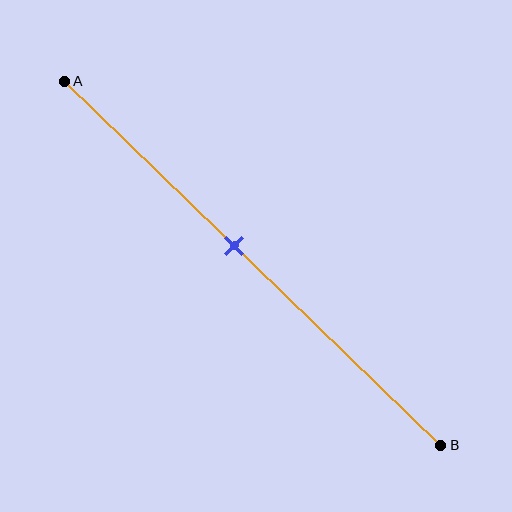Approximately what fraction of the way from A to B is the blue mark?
The blue mark is approximately 45% of the way from A to B.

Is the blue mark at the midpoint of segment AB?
No, the mark is at about 45% from A, not at the 50% midpoint.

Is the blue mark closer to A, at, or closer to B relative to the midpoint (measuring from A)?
The blue mark is closer to point A than the midpoint of segment AB.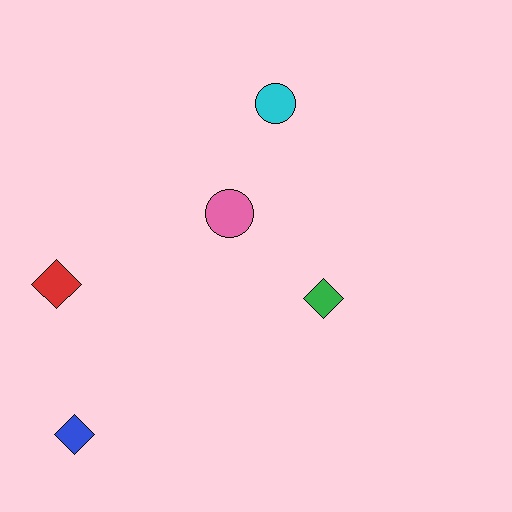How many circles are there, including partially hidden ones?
There are 2 circles.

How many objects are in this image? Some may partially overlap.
There are 5 objects.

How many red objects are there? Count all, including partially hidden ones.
There is 1 red object.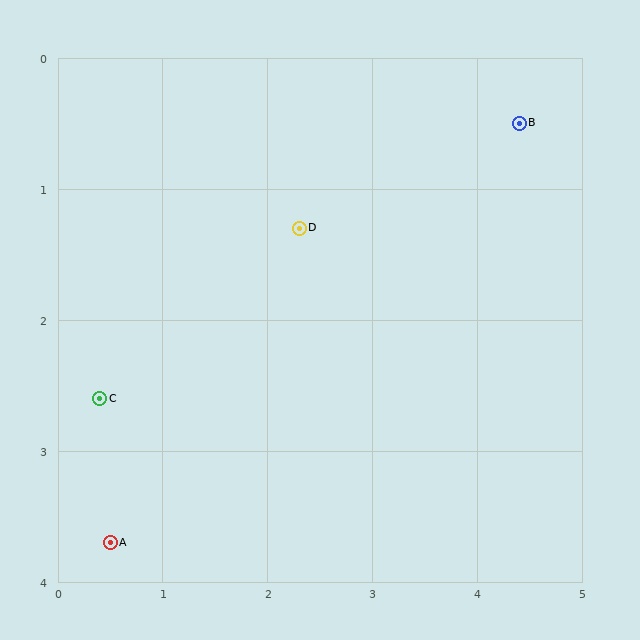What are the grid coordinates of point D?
Point D is at approximately (2.3, 1.3).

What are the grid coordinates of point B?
Point B is at approximately (4.4, 0.5).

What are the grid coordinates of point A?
Point A is at approximately (0.5, 3.7).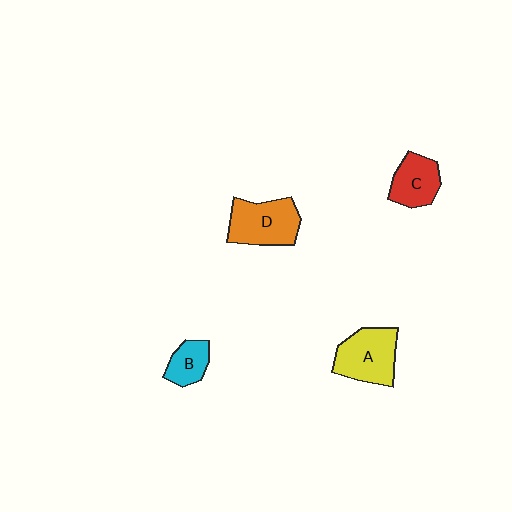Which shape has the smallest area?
Shape B (cyan).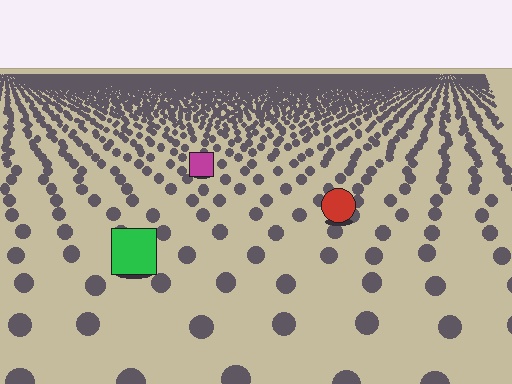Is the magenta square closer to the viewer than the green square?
No. The green square is closer — you can tell from the texture gradient: the ground texture is coarser near it.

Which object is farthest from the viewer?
The magenta square is farthest from the viewer. It appears smaller and the ground texture around it is denser.